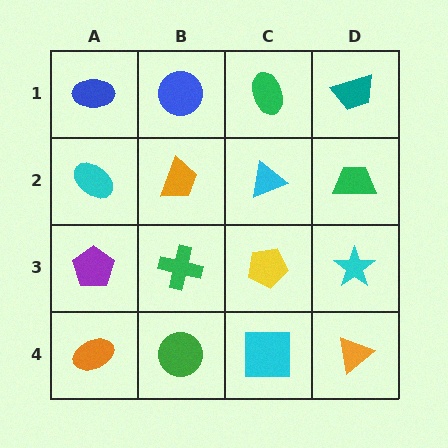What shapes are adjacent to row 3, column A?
A cyan ellipse (row 2, column A), an orange ellipse (row 4, column A), a green cross (row 3, column B).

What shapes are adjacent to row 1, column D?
A green trapezoid (row 2, column D), a green ellipse (row 1, column C).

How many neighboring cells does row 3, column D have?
3.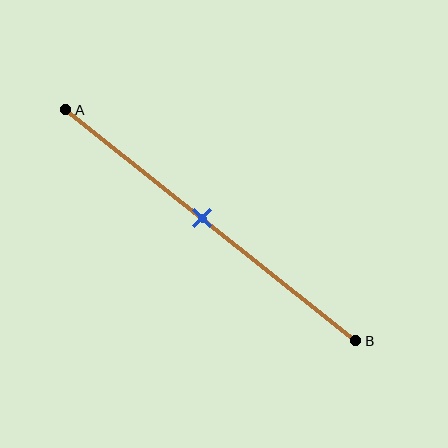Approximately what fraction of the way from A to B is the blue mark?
The blue mark is approximately 45% of the way from A to B.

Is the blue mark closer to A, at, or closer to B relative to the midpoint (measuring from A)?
The blue mark is approximately at the midpoint of segment AB.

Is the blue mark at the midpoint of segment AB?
Yes, the mark is approximately at the midpoint.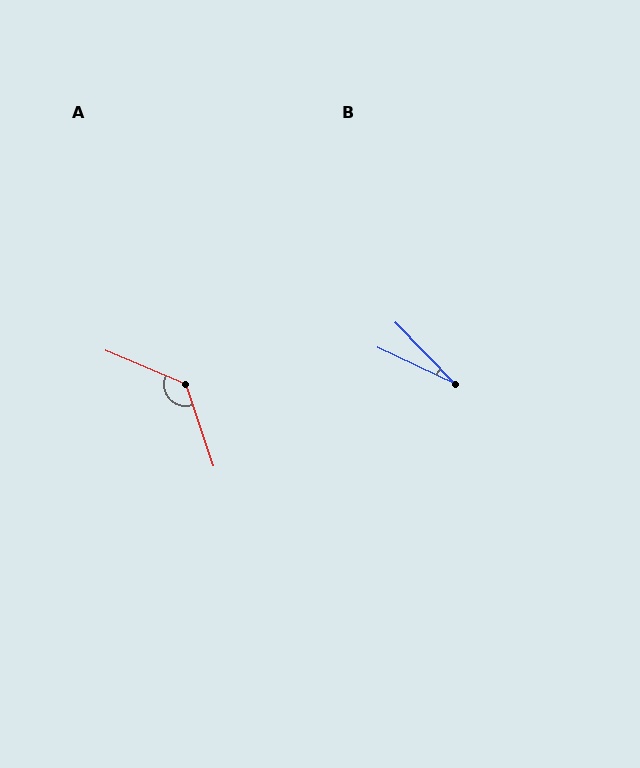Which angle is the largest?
A, at approximately 131 degrees.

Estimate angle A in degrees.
Approximately 131 degrees.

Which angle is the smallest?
B, at approximately 20 degrees.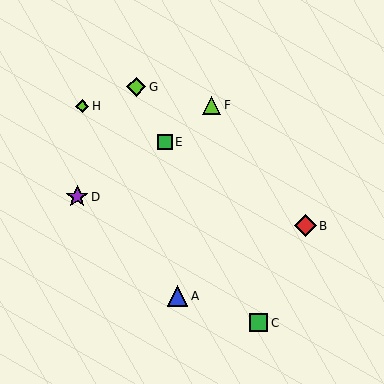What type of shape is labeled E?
Shape E is a green square.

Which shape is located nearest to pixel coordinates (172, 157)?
The green square (labeled E) at (165, 142) is nearest to that location.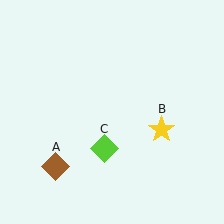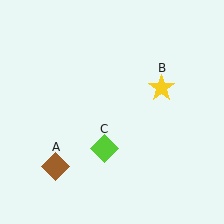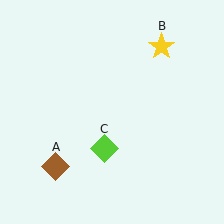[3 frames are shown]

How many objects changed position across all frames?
1 object changed position: yellow star (object B).